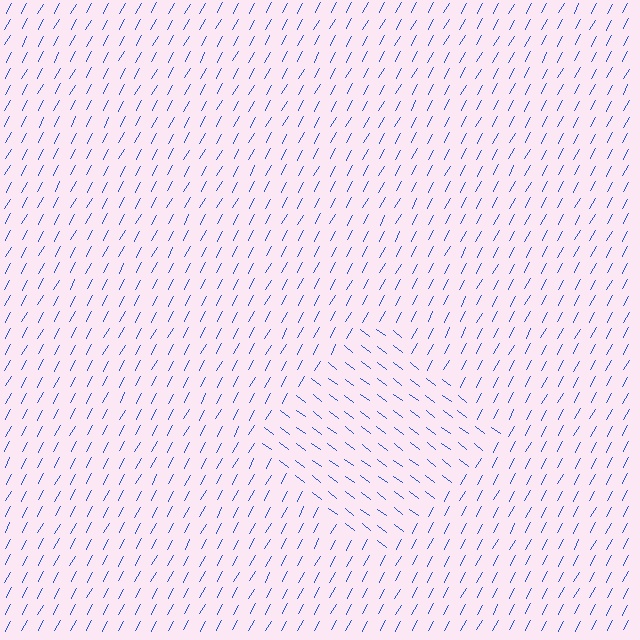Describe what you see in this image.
The image is filled with small blue line segments. A diamond region in the image has lines oriented differently from the surrounding lines, creating a visible texture boundary.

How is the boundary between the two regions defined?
The boundary is defined purely by a change in line orientation (approximately 81 degrees difference). All lines are the same color and thickness.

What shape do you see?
I see a diamond.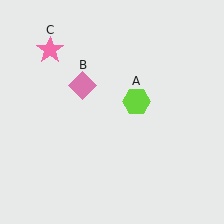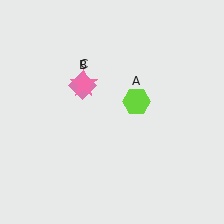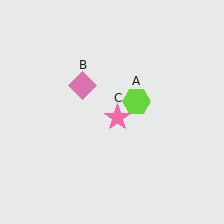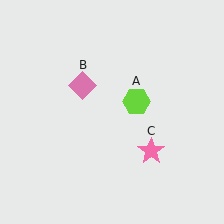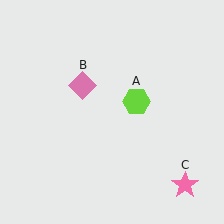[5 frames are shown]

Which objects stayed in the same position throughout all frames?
Lime hexagon (object A) and pink diamond (object B) remained stationary.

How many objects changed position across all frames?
1 object changed position: pink star (object C).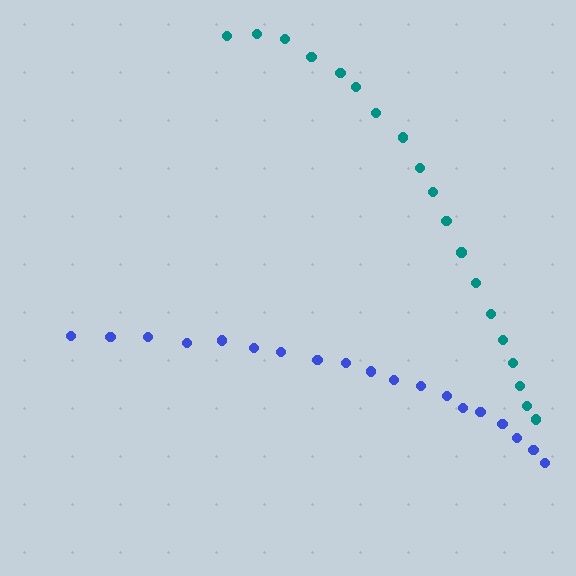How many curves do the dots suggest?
There are 2 distinct paths.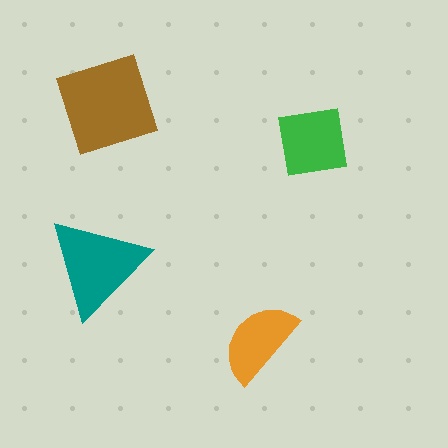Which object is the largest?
The brown square.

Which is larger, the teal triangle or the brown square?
The brown square.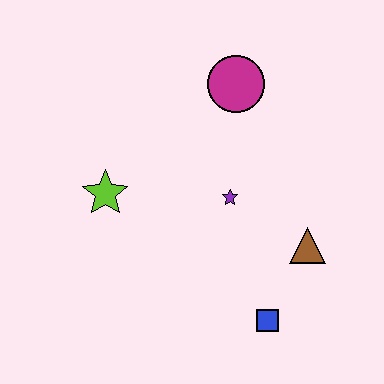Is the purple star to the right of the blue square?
No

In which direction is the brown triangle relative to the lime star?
The brown triangle is to the right of the lime star.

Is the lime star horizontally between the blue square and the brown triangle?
No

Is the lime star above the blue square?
Yes